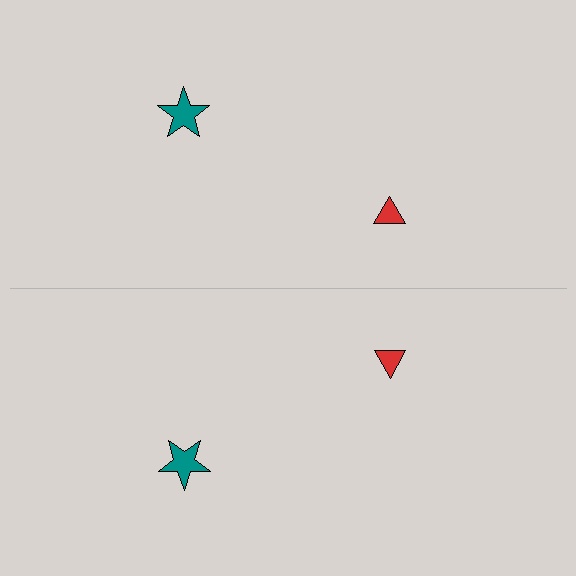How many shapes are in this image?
There are 4 shapes in this image.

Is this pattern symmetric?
Yes, this pattern has bilateral (reflection) symmetry.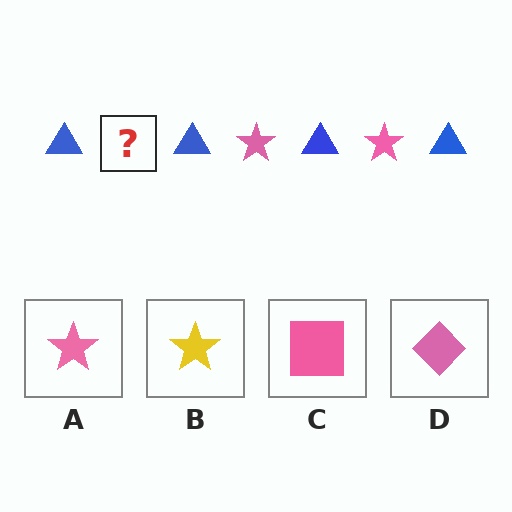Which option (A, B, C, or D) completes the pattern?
A.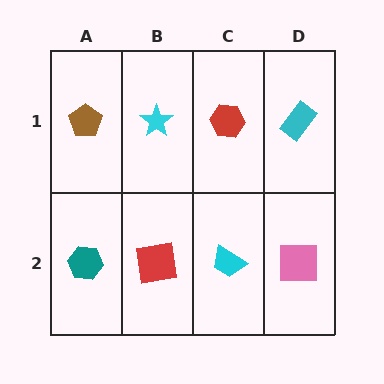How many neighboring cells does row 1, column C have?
3.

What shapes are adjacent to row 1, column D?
A pink square (row 2, column D), a red hexagon (row 1, column C).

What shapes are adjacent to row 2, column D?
A cyan rectangle (row 1, column D), a cyan trapezoid (row 2, column C).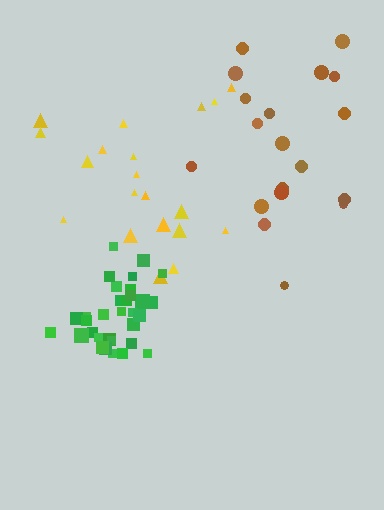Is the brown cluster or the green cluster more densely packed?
Green.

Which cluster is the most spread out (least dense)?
Brown.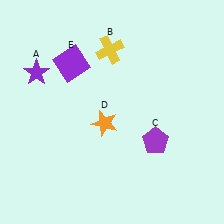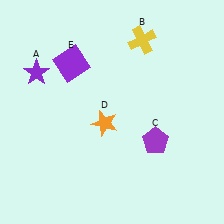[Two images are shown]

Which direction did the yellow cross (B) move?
The yellow cross (B) moved right.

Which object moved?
The yellow cross (B) moved right.